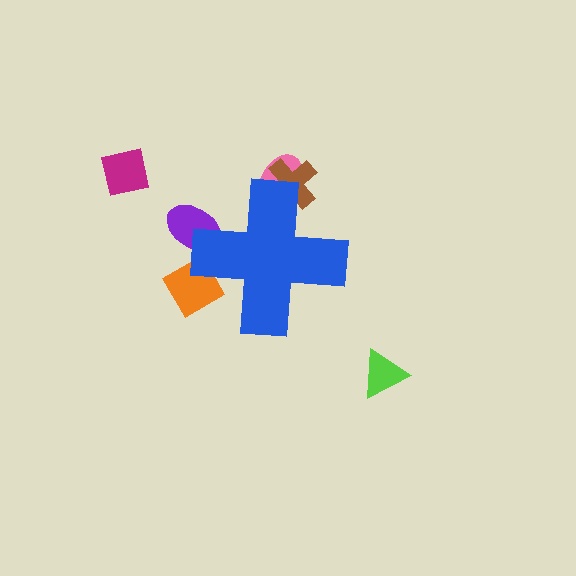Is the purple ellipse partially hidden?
Yes, the purple ellipse is partially hidden behind the blue cross.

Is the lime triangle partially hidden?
No, the lime triangle is fully visible.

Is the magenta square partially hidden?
No, the magenta square is fully visible.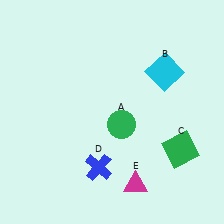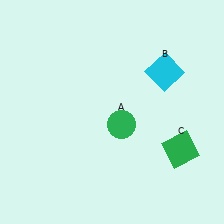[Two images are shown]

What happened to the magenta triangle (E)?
The magenta triangle (E) was removed in Image 2. It was in the bottom-right area of Image 1.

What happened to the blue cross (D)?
The blue cross (D) was removed in Image 2. It was in the bottom-left area of Image 1.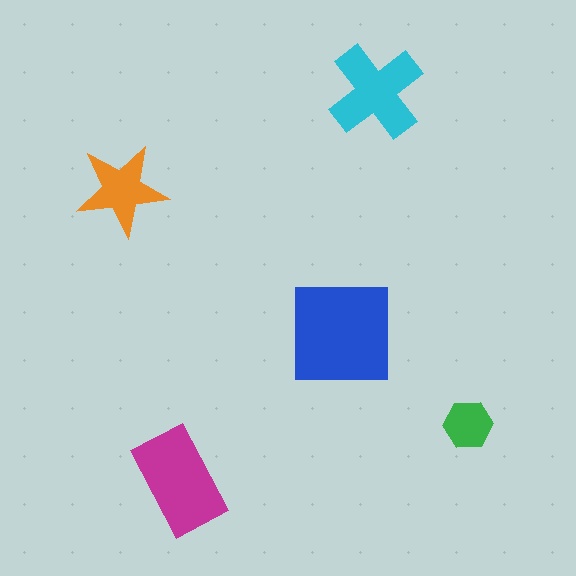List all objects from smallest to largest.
The green hexagon, the orange star, the cyan cross, the magenta rectangle, the blue square.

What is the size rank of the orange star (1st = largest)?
4th.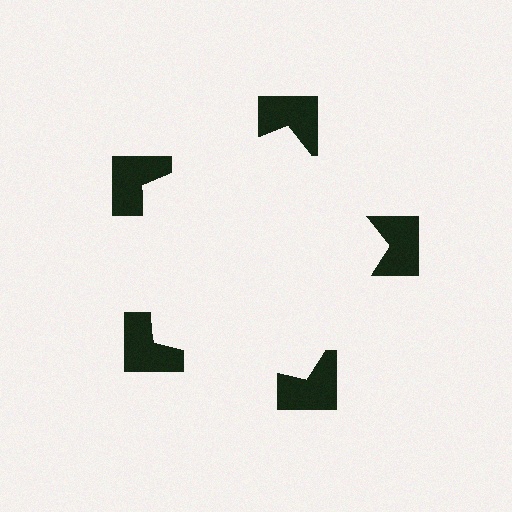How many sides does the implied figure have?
5 sides.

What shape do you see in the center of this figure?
An illusory pentagon — its edges are inferred from the aligned wedge cuts in the notched squares, not physically drawn.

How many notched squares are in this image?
There are 5 — one at each vertex of the illusory pentagon.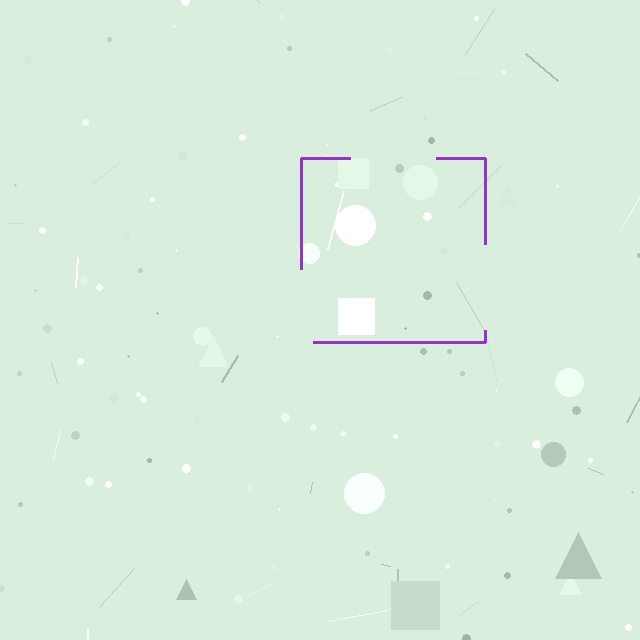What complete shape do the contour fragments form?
The contour fragments form a square.